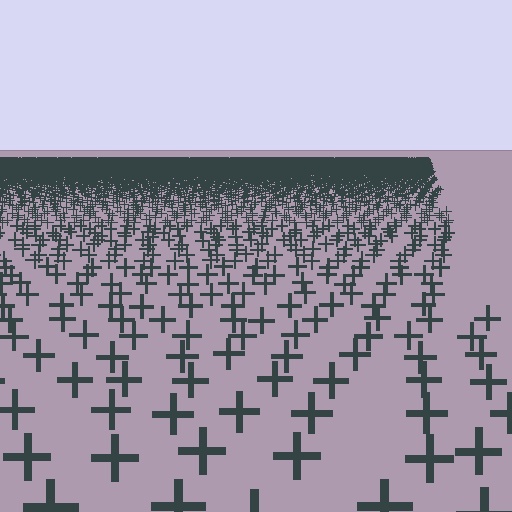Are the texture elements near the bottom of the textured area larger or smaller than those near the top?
Larger. Near the bottom, elements are closer to the viewer and appear at a bigger on-screen size.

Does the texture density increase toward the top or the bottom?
Density increases toward the top.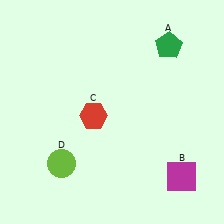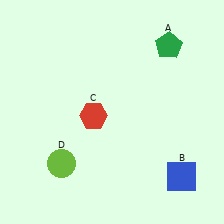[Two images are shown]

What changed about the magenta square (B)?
In Image 1, B is magenta. In Image 2, it changed to blue.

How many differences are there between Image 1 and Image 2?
There is 1 difference between the two images.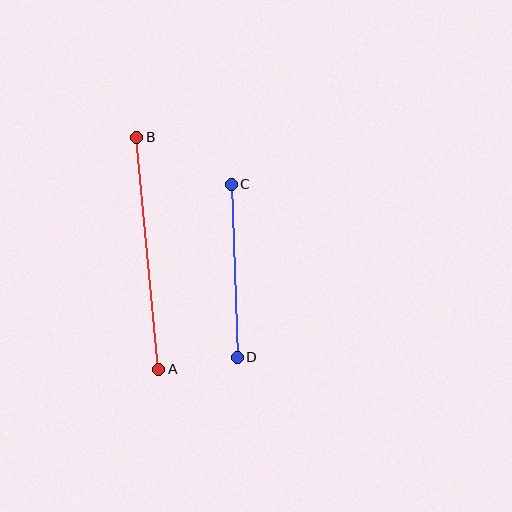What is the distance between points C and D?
The distance is approximately 173 pixels.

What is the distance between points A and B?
The distance is approximately 233 pixels.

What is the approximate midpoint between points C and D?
The midpoint is at approximately (234, 271) pixels.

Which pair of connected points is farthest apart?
Points A and B are farthest apart.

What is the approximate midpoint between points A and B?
The midpoint is at approximately (148, 253) pixels.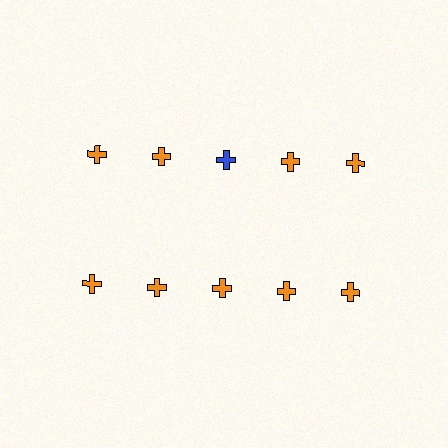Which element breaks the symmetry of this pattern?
The blue cross in the top row, center column breaks the symmetry. All other shapes are orange crosses.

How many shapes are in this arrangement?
There are 10 shapes arranged in a grid pattern.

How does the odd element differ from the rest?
It has a different color: blue instead of orange.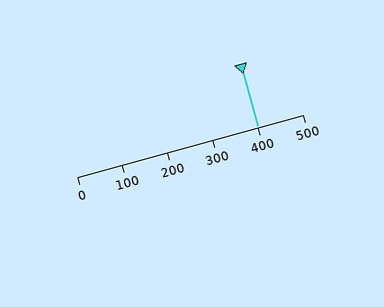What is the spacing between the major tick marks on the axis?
The major ticks are spaced 100 apart.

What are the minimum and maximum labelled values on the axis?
The axis runs from 0 to 500.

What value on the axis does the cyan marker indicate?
The marker indicates approximately 400.